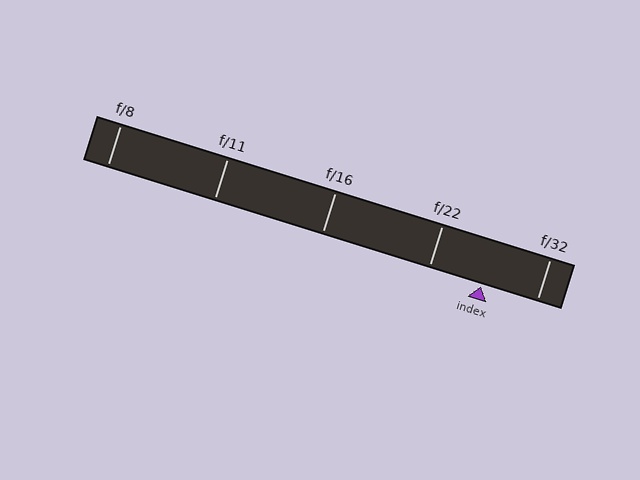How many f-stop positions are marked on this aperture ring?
There are 5 f-stop positions marked.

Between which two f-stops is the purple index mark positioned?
The index mark is between f/22 and f/32.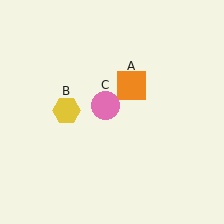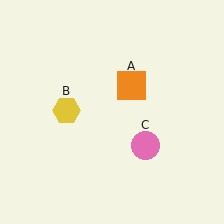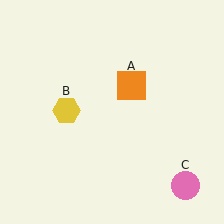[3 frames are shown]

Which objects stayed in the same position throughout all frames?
Orange square (object A) and yellow hexagon (object B) remained stationary.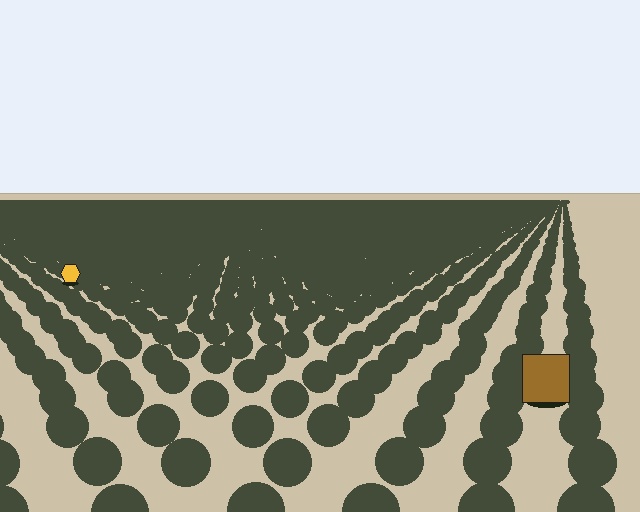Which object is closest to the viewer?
The brown square is closest. The texture marks near it are larger and more spread out.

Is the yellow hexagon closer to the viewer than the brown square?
No. The brown square is closer — you can tell from the texture gradient: the ground texture is coarser near it.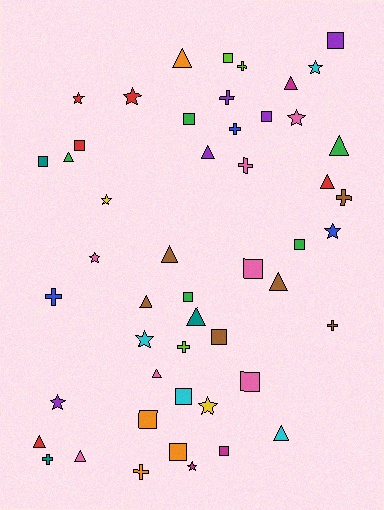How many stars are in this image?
There are 11 stars.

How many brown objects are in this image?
There are 6 brown objects.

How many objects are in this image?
There are 50 objects.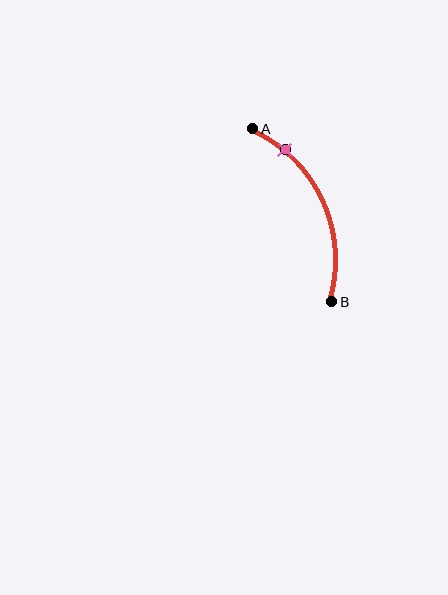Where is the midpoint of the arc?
The arc midpoint is the point on the curve farthest from the straight line joining A and B. It sits to the right of that line.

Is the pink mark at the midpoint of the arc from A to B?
No. The pink mark lies on the arc but is closer to endpoint A. The arc midpoint would be at the point on the curve equidistant along the arc from both A and B.